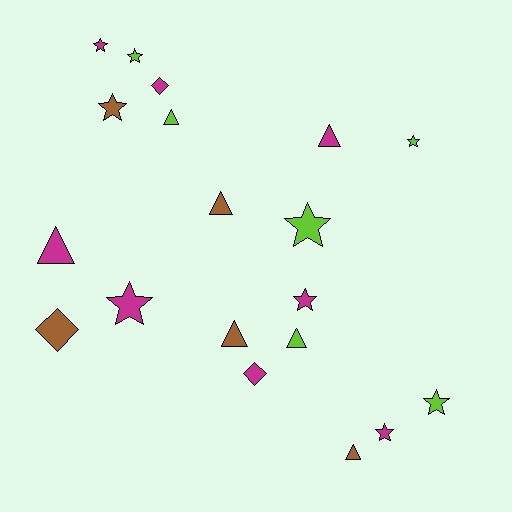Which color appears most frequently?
Magenta, with 8 objects.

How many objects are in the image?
There are 19 objects.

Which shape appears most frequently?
Star, with 9 objects.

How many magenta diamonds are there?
There are 2 magenta diamonds.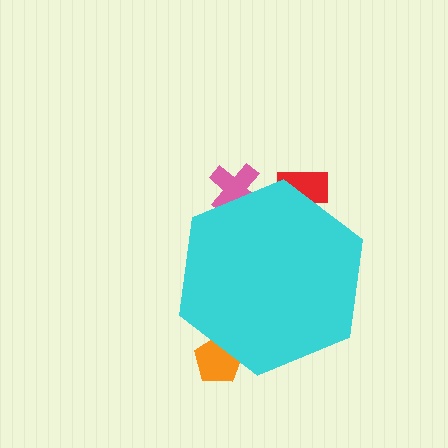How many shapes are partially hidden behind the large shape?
3 shapes are partially hidden.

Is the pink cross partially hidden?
Yes, the pink cross is partially hidden behind the cyan hexagon.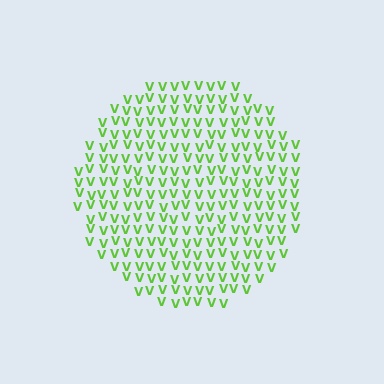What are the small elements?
The small elements are letter V's.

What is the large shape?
The large shape is a circle.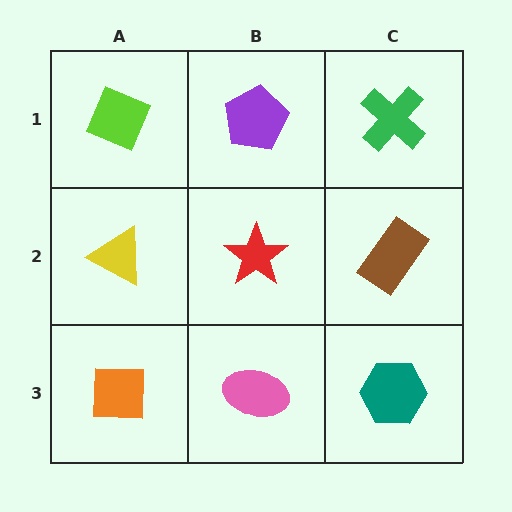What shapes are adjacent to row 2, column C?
A green cross (row 1, column C), a teal hexagon (row 3, column C), a red star (row 2, column B).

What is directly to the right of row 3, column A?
A pink ellipse.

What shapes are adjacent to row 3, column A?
A yellow triangle (row 2, column A), a pink ellipse (row 3, column B).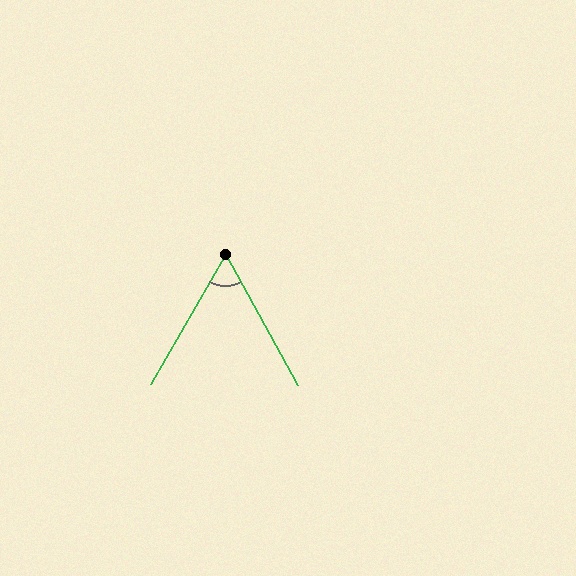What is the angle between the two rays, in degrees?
Approximately 59 degrees.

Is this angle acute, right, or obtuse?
It is acute.